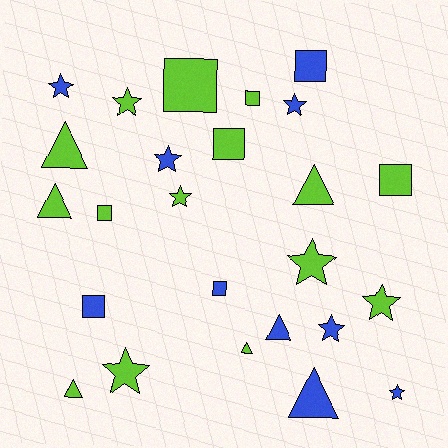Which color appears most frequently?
Lime, with 15 objects.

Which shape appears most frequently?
Star, with 10 objects.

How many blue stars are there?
There are 5 blue stars.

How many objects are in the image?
There are 25 objects.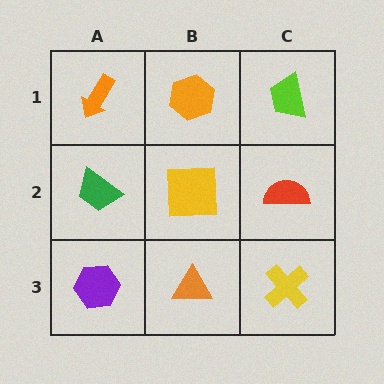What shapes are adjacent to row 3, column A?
A green trapezoid (row 2, column A), an orange triangle (row 3, column B).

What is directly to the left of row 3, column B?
A purple hexagon.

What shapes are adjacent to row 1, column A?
A green trapezoid (row 2, column A), an orange hexagon (row 1, column B).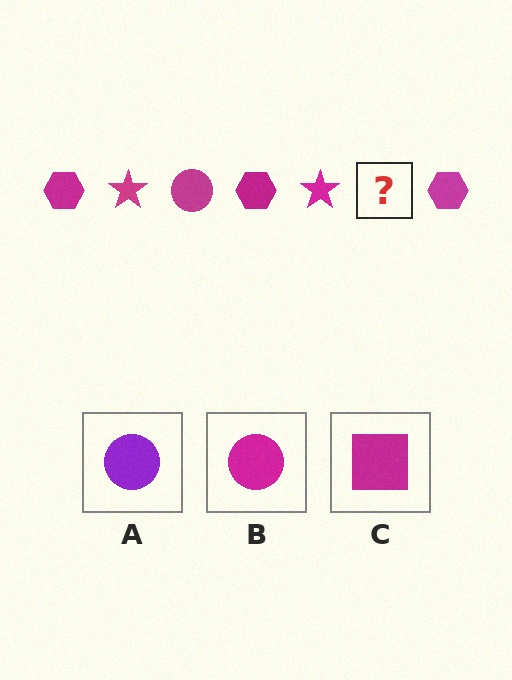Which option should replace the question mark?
Option B.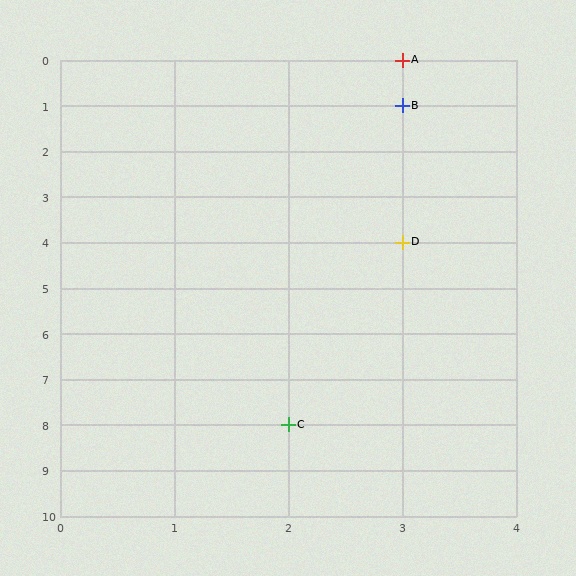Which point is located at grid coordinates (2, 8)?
Point C is at (2, 8).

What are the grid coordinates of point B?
Point B is at grid coordinates (3, 1).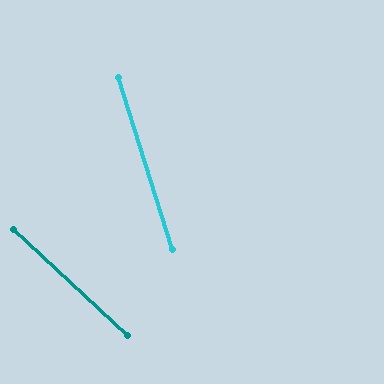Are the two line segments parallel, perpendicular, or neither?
Neither parallel nor perpendicular — they differ by about 30°.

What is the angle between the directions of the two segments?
Approximately 30 degrees.